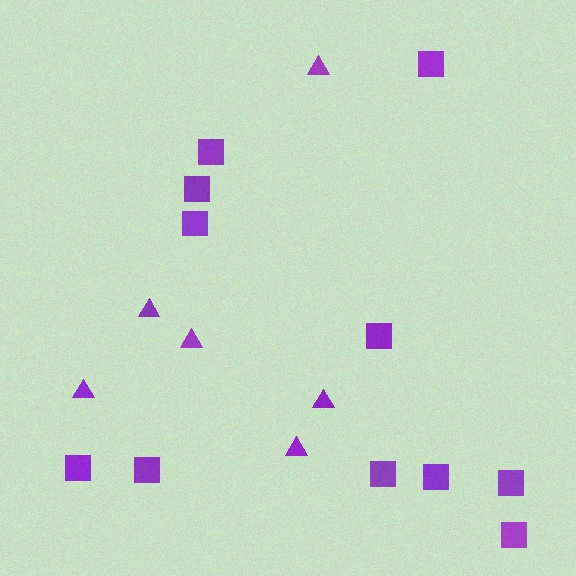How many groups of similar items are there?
There are 2 groups: one group of triangles (6) and one group of squares (11).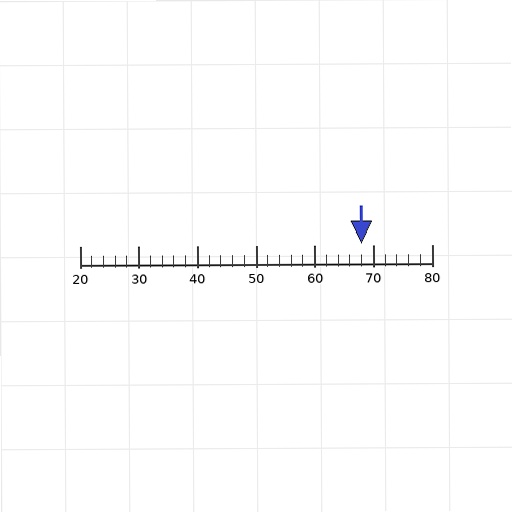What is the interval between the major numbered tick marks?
The major tick marks are spaced 10 units apart.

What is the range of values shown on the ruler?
The ruler shows values from 20 to 80.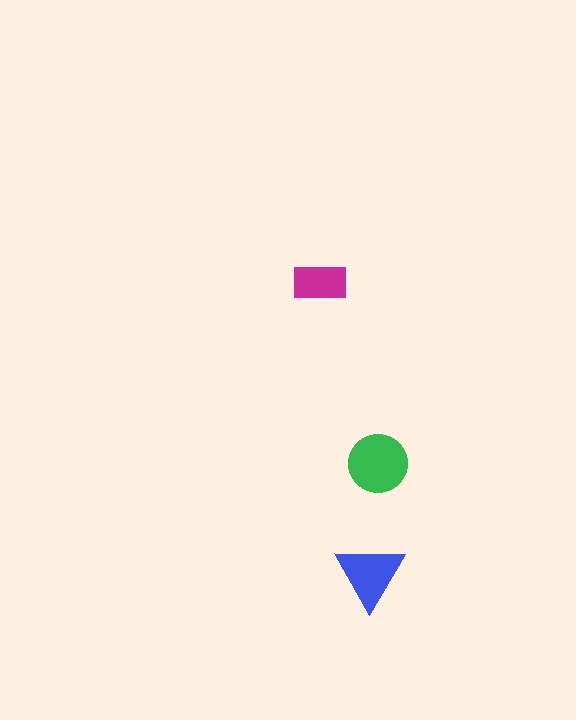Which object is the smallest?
The magenta rectangle.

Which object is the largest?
The green circle.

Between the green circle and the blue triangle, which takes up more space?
The green circle.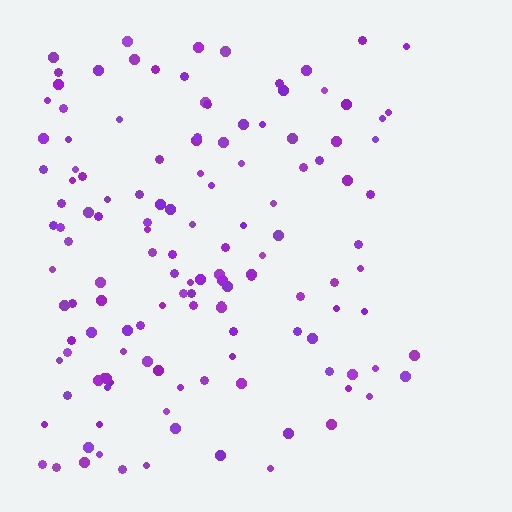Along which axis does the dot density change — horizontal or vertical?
Horizontal.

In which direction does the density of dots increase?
From right to left, with the left side densest.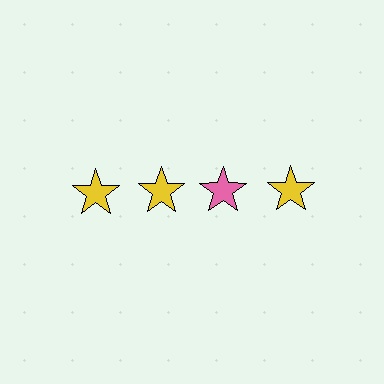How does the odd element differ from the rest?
It has a different color: pink instead of yellow.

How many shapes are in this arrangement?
There are 4 shapes arranged in a grid pattern.